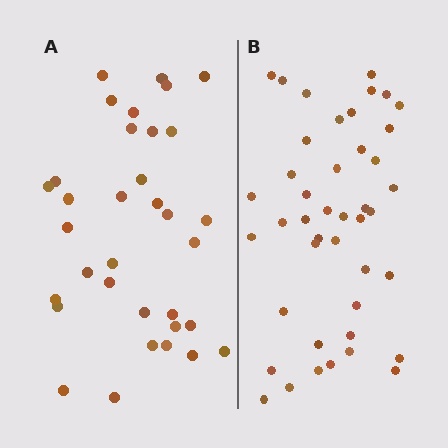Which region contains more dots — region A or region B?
Region B (the right region) has more dots.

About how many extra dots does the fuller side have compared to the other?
Region B has roughly 8 or so more dots than region A.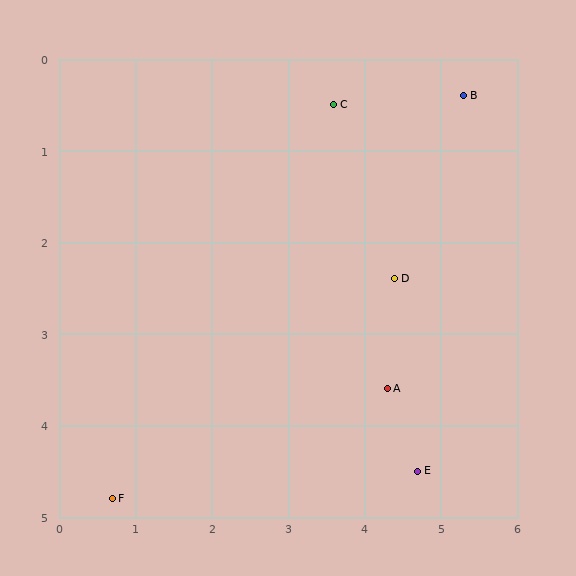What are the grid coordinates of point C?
Point C is at approximately (3.6, 0.5).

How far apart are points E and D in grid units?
Points E and D are about 2.1 grid units apart.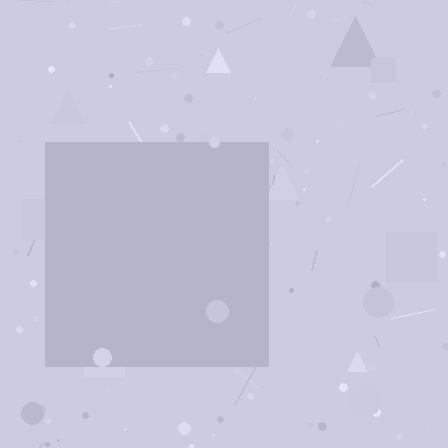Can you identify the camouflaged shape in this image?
The camouflaged shape is a square.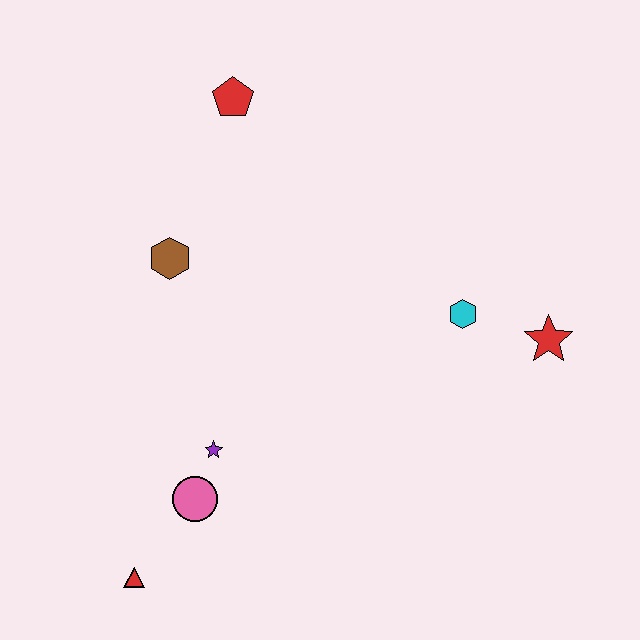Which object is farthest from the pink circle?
The red pentagon is farthest from the pink circle.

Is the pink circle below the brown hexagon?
Yes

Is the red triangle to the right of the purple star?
No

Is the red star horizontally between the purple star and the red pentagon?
No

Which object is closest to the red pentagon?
The brown hexagon is closest to the red pentagon.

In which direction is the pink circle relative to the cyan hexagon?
The pink circle is to the left of the cyan hexagon.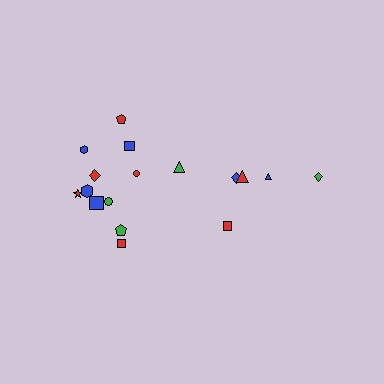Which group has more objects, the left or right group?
The left group.